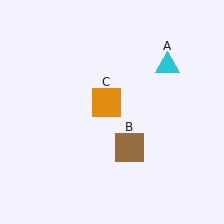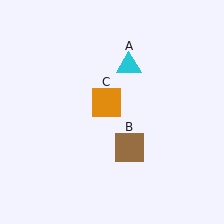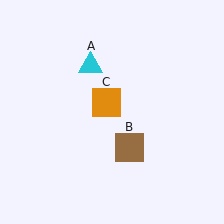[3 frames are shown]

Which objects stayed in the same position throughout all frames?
Brown square (object B) and orange square (object C) remained stationary.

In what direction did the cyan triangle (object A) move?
The cyan triangle (object A) moved left.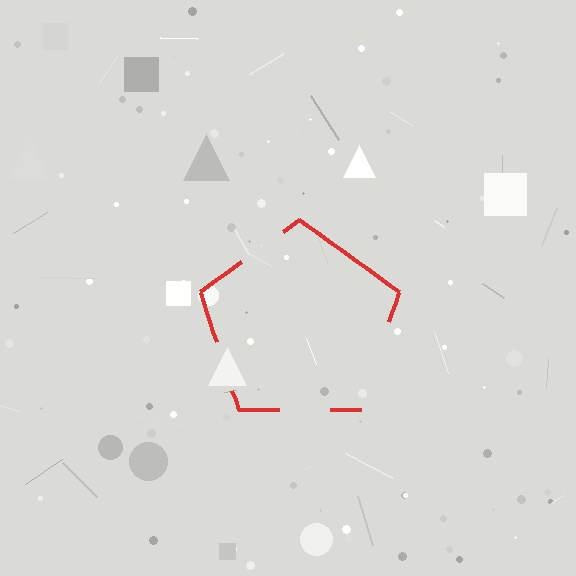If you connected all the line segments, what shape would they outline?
They would outline a pentagon.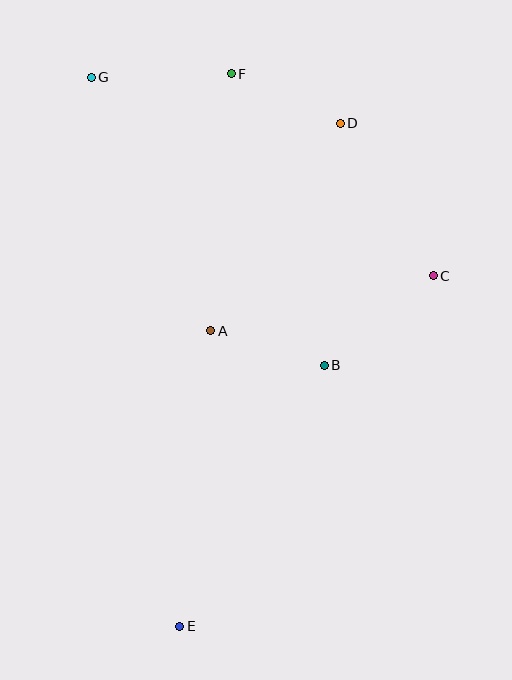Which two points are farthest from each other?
Points E and G are farthest from each other.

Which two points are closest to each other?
Points A and B are closest to each other.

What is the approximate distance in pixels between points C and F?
The distance between C and F is approximately 286 pixels.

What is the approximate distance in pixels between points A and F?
The distance between A and F is approximately 258 pixels.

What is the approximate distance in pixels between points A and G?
The distance between A and G is approximately 280 pixels.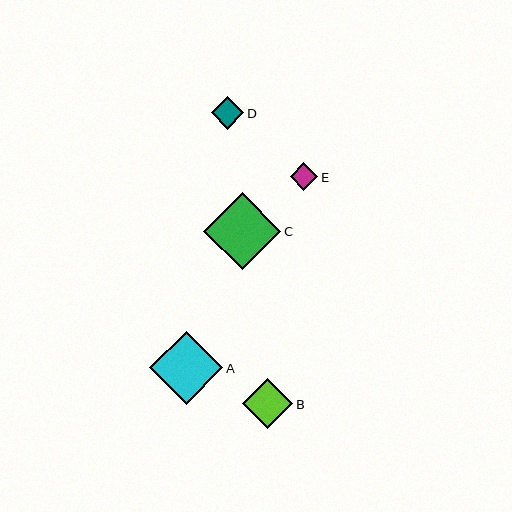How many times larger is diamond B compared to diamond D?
Diamond B is approximately 1.5 times the size of diamond D.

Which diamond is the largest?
Diamond C is the largest with a size of approximately 77 pixels.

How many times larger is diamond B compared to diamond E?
Diamond B is approximately 1.8 times the size of diamond E.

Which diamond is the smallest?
Diamond E is the smallest with a size of approximately 28 pixels.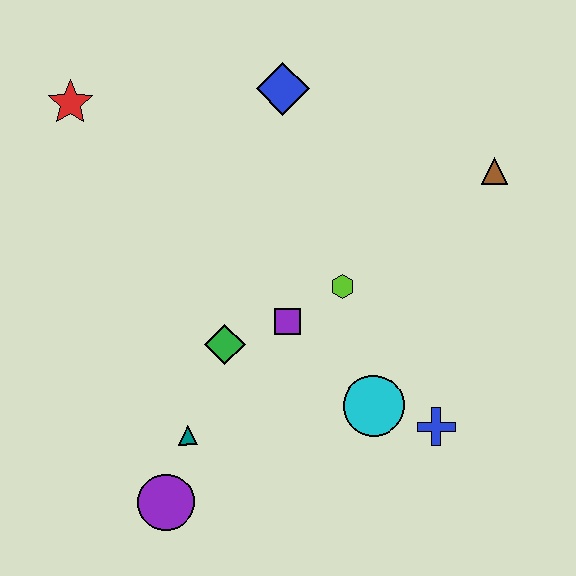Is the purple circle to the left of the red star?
No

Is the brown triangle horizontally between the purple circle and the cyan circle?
No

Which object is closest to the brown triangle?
The lime hexagon is closest to the brown triangle.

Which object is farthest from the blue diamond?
The purple circle is farthest from the blue diamond.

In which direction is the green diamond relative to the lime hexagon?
The green diamond is to the left of the lime hexagon.